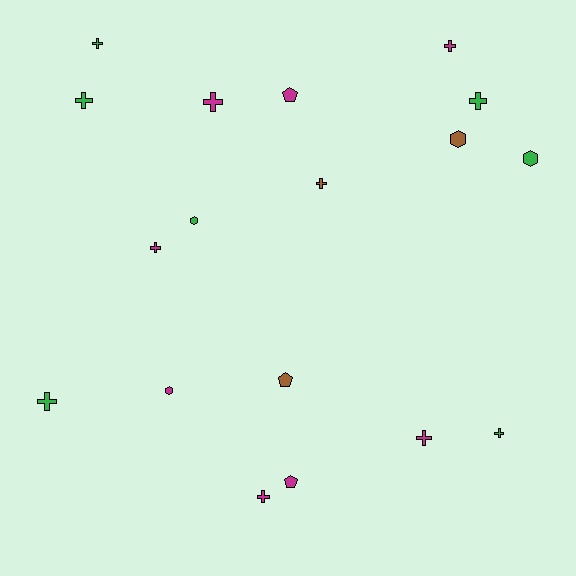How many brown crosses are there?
There is 1 brown cross.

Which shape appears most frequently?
Cross, with 11 objects.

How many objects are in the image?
There are 18 objects.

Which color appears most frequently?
Magenta, with 8 objects.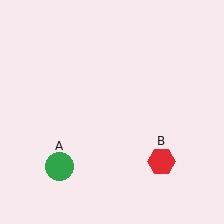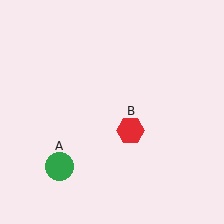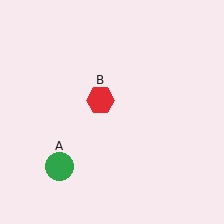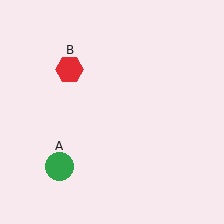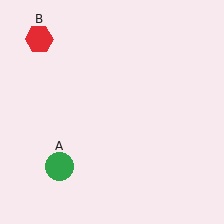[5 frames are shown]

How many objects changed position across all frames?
1 object changed position: red hexagon (object B).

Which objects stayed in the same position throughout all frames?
Green circle (object A) remained stationary.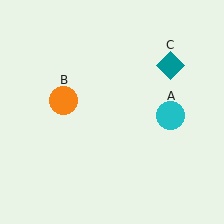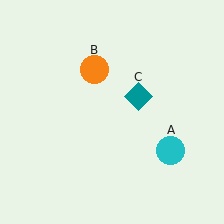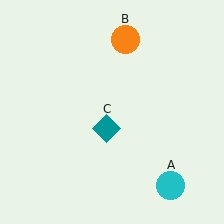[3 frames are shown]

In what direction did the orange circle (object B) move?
The orange circle (object B) moved up and to the right.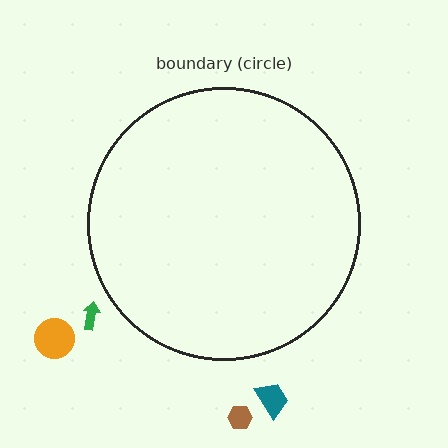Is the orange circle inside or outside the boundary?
Outside.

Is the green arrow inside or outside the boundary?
Outside.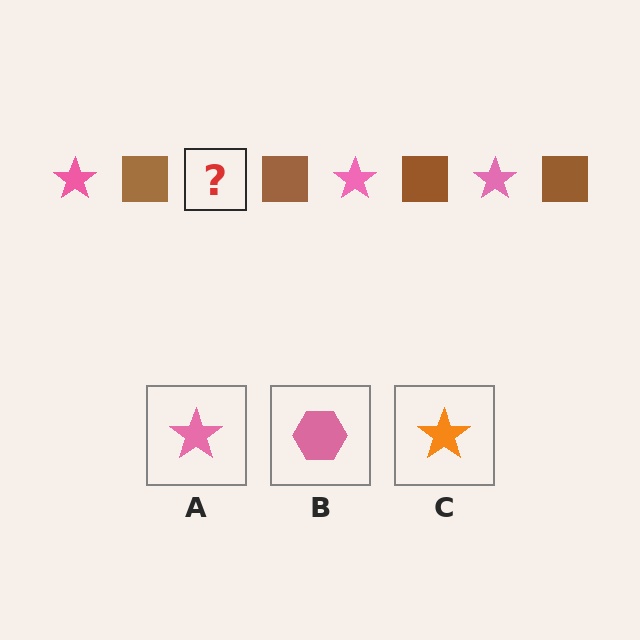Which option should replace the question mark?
Option A.